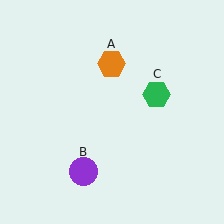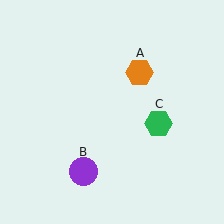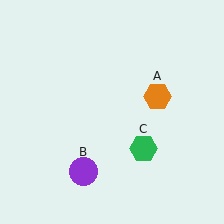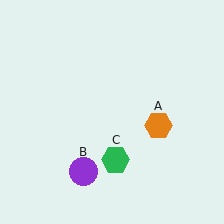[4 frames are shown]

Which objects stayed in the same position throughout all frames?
Purple circle (object B) remained stationary.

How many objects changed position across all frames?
2 objects changed position: orange hexagon (object A), green hexagon (object C).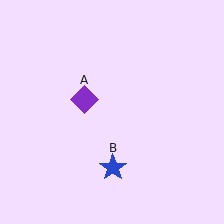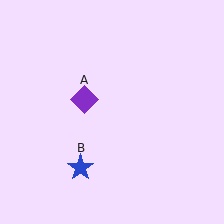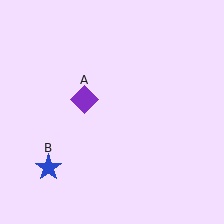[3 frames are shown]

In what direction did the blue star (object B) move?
The blue star (object B) moved left.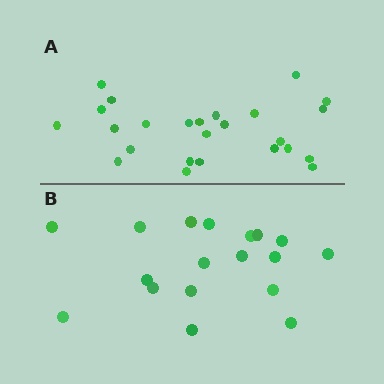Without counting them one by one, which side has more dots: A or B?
Region A (the top region) has more dots.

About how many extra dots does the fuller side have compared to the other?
Region A has roughly 8 or so more dots than region B.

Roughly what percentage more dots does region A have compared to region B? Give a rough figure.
About 40% more.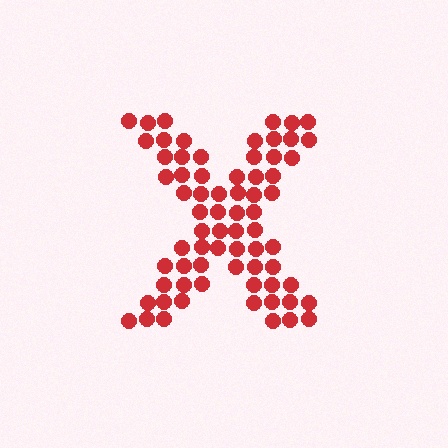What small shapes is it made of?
It is made of small circles.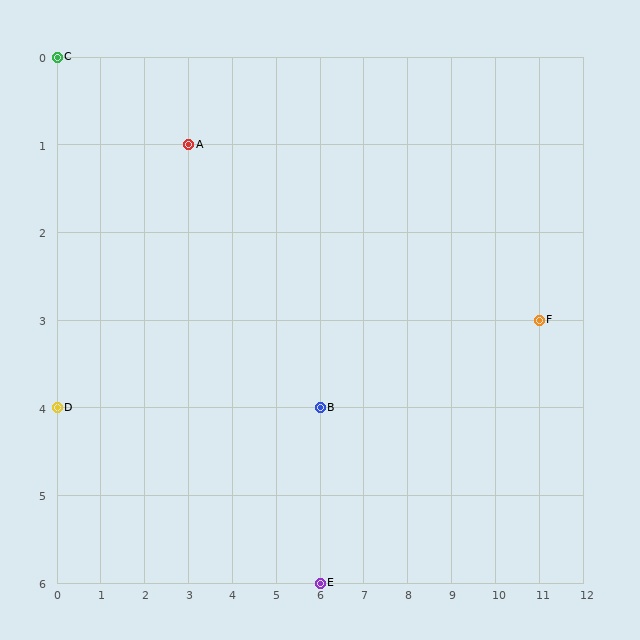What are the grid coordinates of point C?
Point C is at grid coordinates (0, 0).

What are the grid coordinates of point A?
Point A is at grid coordinates (3, 1).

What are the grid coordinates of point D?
Point D is at grid coordinates (0, 4).